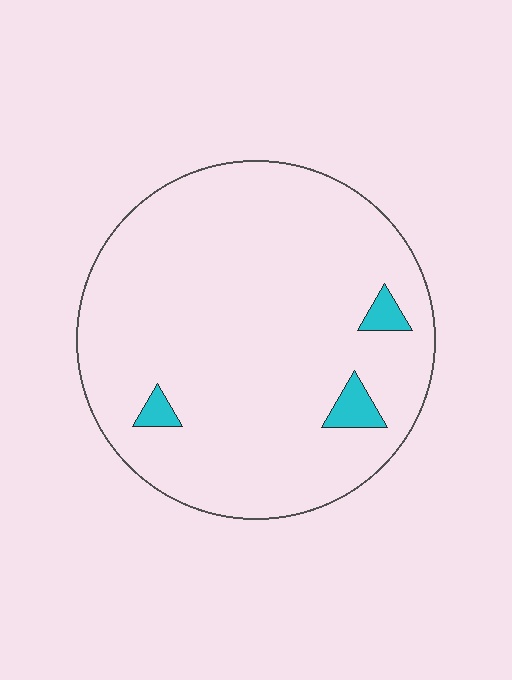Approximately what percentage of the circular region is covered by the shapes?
Approximately 5%.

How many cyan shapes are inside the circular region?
3.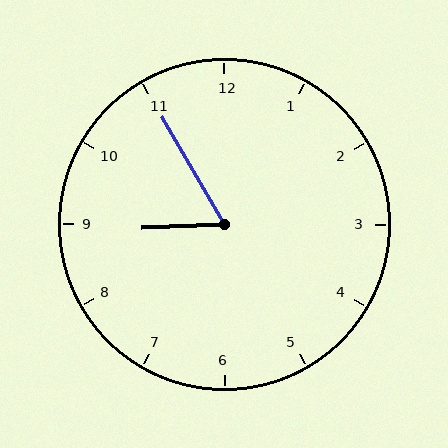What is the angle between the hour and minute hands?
Approximately 62 degrees.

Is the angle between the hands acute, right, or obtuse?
It is acute.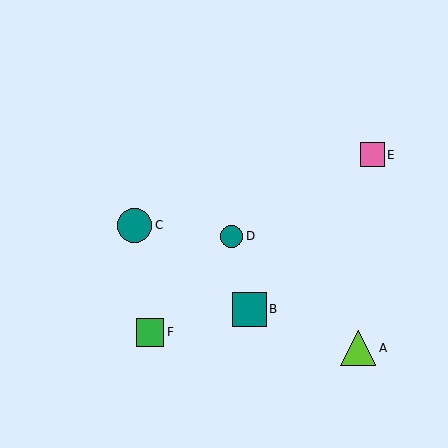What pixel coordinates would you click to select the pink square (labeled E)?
Click at (372, 155) to select the pink square E.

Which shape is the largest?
The lime triangle (labeled A) is the largest.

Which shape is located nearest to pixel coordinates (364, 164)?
The pink square (labeled E) at (372, 155) is nearest to that location.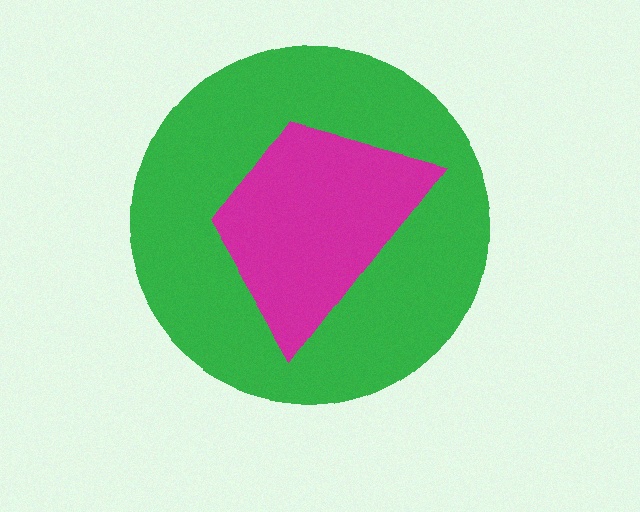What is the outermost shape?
The green circle.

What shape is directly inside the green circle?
The magenta trapezoid.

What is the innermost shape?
The magenta trapezoid.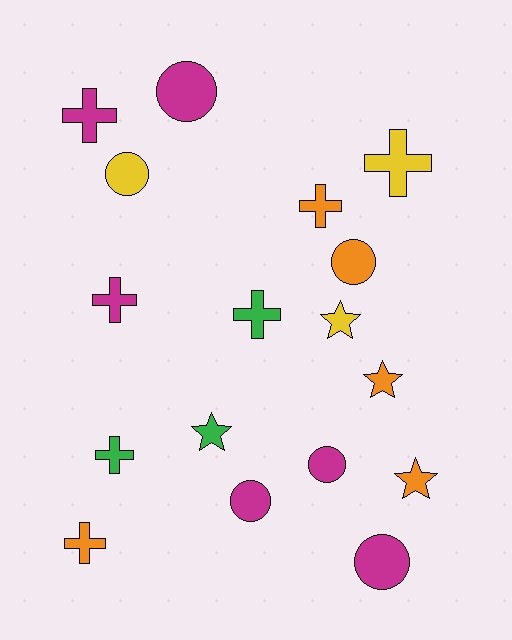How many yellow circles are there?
There is 1 yellow circle.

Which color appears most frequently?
Magenta, with 6 objects.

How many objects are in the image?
There are 17 objects.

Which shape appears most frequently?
Cross, with 7 objects.